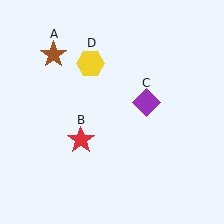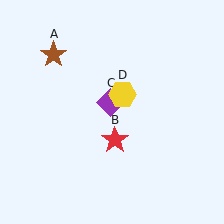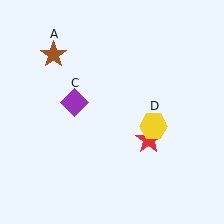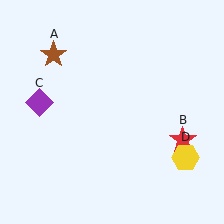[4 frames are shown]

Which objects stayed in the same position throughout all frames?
Brown star (object A) remained stationary.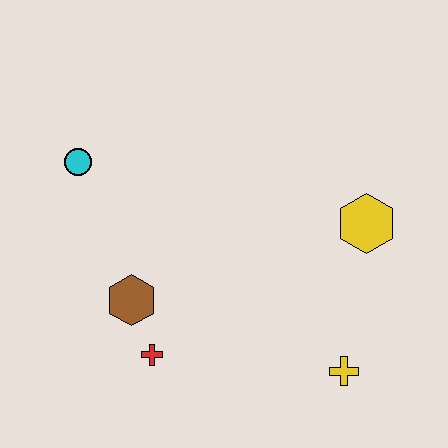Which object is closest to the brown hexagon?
The red cross is closest to the brown hexagon.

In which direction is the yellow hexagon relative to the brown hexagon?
The yellow hexagon is to the right of the brown hexagon.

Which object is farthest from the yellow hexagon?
The cyan circle is farthest from the yellow hexagon.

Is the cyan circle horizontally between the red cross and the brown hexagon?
No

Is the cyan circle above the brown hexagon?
Yes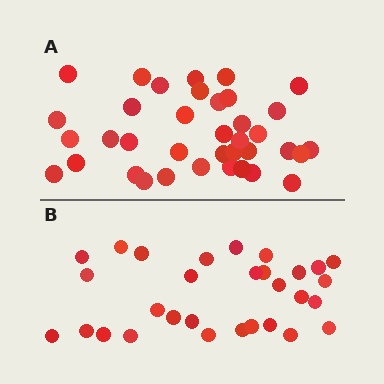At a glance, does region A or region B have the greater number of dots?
Region A (the top region) has more dots.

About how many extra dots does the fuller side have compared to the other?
Region A has roughly 8 or so more dots than region B.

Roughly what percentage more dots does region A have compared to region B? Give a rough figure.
About 25% more.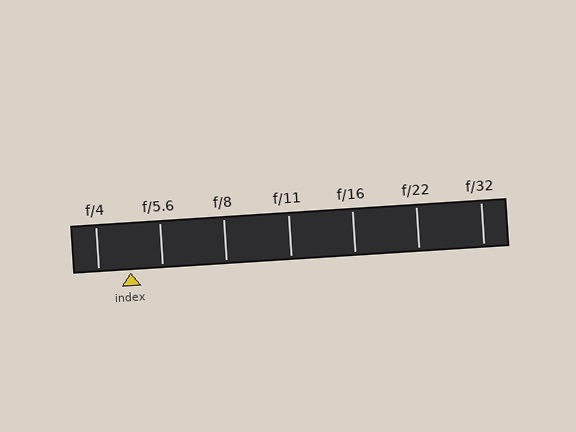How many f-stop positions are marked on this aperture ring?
There are 7 f-stop positions marked.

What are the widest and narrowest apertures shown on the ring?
The widest aperture shown is f/4 and the narrowest is f/32.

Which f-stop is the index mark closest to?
The index mark is closest to f/5.6.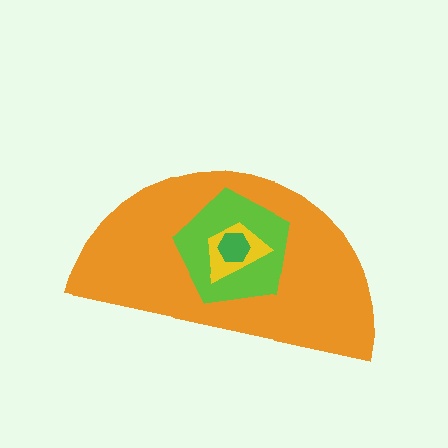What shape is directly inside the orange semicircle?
The lime pentagon.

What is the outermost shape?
The orange semicircle.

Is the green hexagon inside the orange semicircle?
Yes.